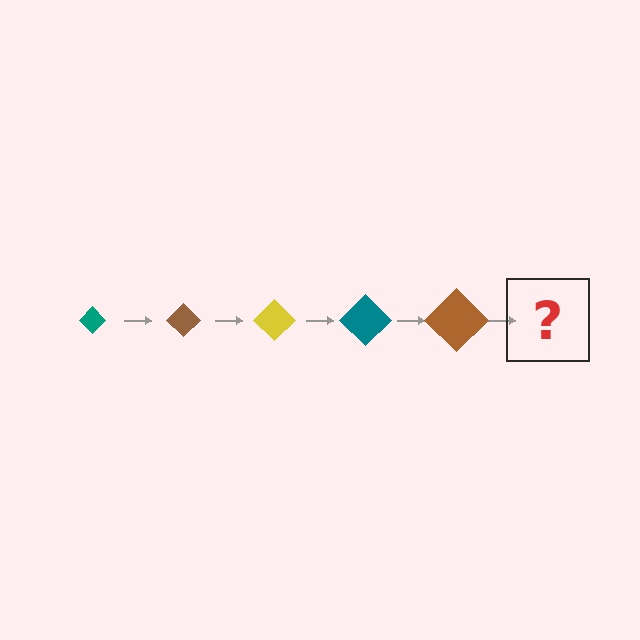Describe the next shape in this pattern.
It should be a yellow diamond, larger than the previous one.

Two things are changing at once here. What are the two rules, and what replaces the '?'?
The two rules are that the diamond grows larger each step and the color cycles through teal, brown, and yellow. The '?' should be a yellow diamond, larger than the previous one.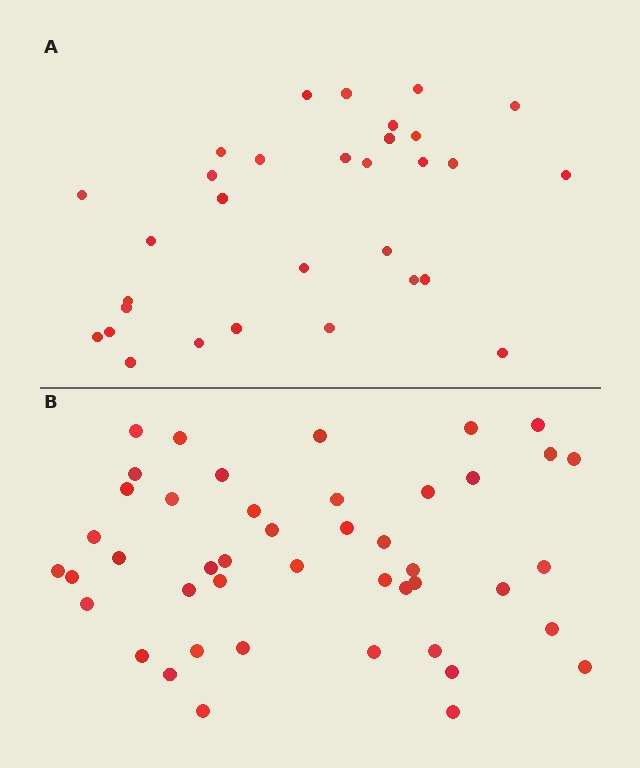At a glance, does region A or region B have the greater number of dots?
Region B (the bottom region) has more dots.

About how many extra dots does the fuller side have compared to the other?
Region B has approximately 15 more dots than region A.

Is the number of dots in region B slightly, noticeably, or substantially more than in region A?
Region B has substantially more. The ratio is roughly 1.5 to 1.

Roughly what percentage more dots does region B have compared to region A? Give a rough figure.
About 45% more.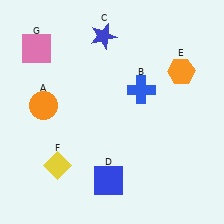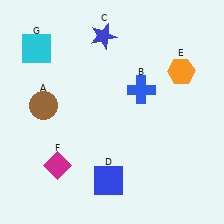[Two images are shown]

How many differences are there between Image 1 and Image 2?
There are 3 differences between the two images.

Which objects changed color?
A changed from orange to brown. F changed from yellow to magenta. G changed from pink to cyan.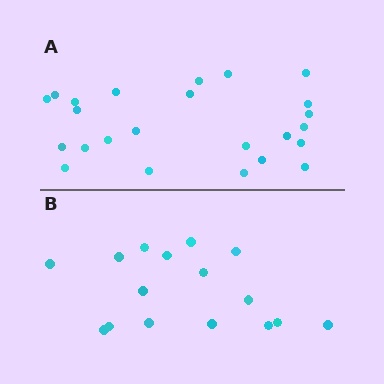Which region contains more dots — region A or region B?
Region A (the top region) has more dots.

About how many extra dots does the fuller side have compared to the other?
Region A has roughly 8 or so more dots than region B.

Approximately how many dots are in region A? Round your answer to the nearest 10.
About 20 dots. (The exact count is 24, which rounds to 20.)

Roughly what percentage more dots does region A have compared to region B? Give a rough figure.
About 50% more.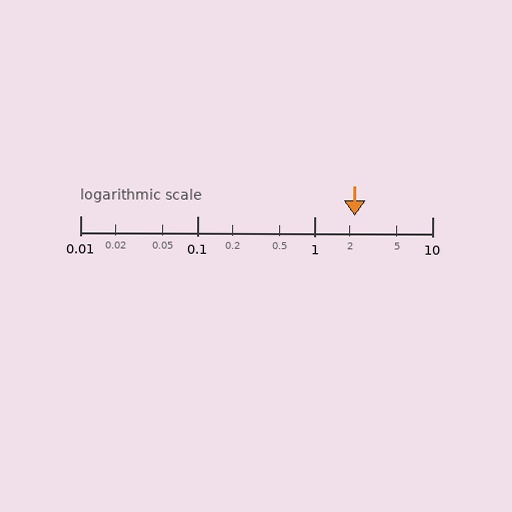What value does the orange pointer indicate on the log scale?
The pointer indicates approximately 2.2.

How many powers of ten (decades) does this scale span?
The scale spans 3 decades, from 0.01 to 10.